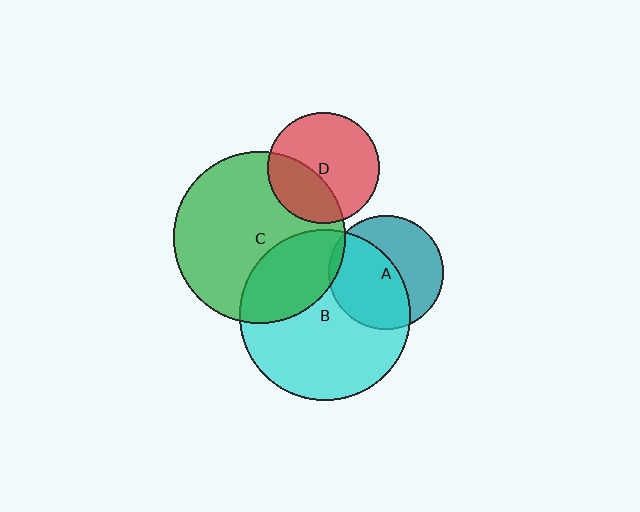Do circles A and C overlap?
Yes.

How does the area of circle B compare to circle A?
Approximately 2.2 times.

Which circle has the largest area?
Circle C (green).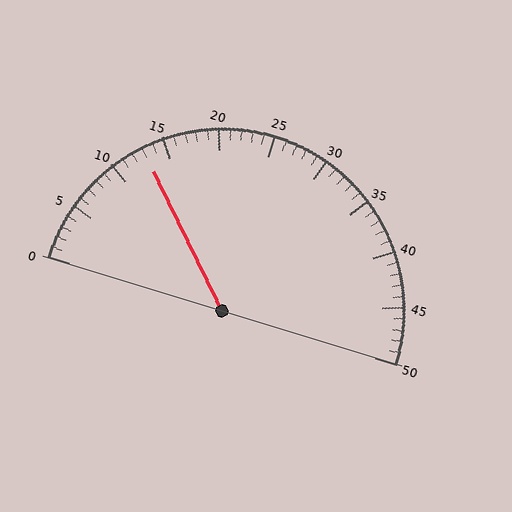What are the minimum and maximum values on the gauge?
The gauge ranges from 0 to 50.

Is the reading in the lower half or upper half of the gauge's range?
The reading is in the lower half of the range (0 to 50).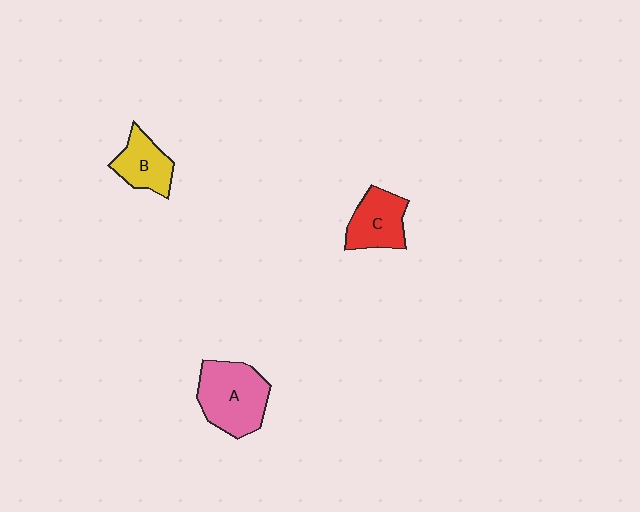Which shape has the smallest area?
Shape B (yellow).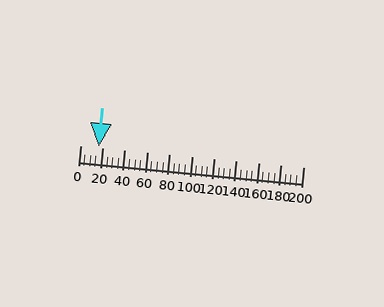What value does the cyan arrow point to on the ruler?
The cyan arrow points to approximately 17.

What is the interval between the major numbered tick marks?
The major tick marks are spaced 20 units apart.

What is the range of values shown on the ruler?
The ruler shows values from 0 to 200.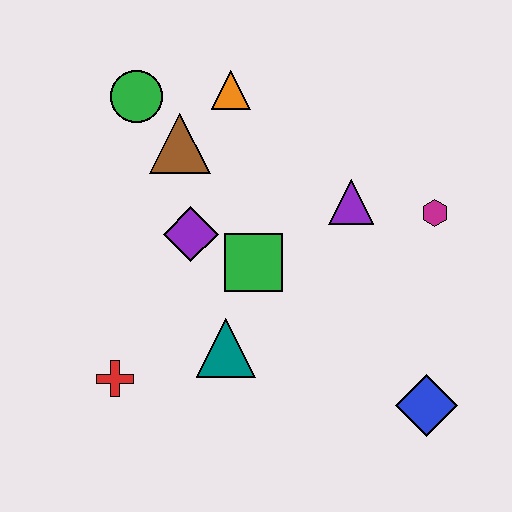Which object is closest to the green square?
The purple diamond is closest to the green square.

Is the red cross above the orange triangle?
No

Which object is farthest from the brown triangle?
The blue diamond is farthest from the brown triangle.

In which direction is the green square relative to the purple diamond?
The green square is to the right of the purple diamond.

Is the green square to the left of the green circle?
No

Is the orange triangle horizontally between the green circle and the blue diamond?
Yes